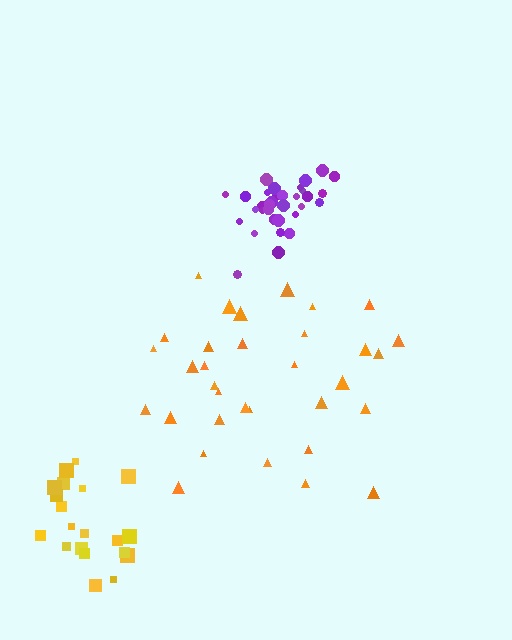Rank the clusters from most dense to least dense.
purple, yellow, orange.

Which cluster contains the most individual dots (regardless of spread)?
Purple (34).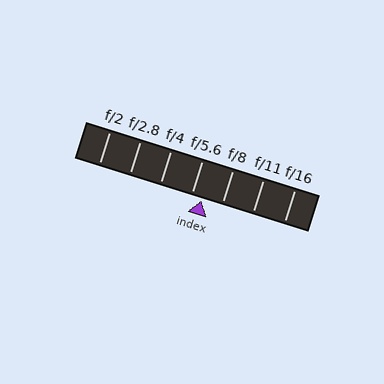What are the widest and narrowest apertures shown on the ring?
The widest aperture shown is f/2 and the narrowest is f/16.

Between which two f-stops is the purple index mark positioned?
The index mark is between f/5.6 and f/8.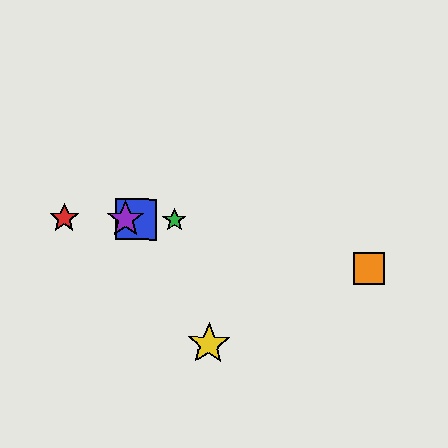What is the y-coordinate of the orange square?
The orange square is at y≈268.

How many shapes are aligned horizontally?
4 shapes (the red star, the blue square, the green star, the purple star) are aligned horizontally.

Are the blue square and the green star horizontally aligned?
Yes, both are at y≈219.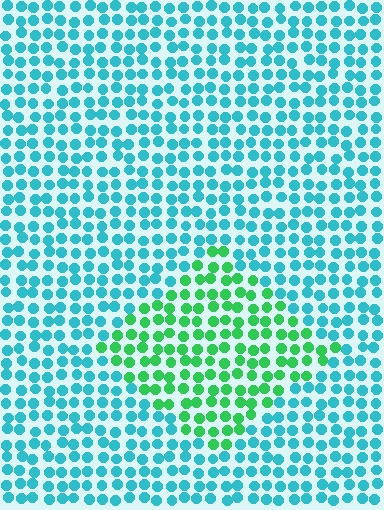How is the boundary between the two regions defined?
The boundary is defined purely by a slight shift in hue (about 50 degrees). Spacing, size, and orientation are identical on both sides.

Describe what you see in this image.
The image is filled with small cyan elements in a uniform arrangement. A diamond-shaped region is visible where the elements are tinted to a slightly different hue, forming a subtle color boundary.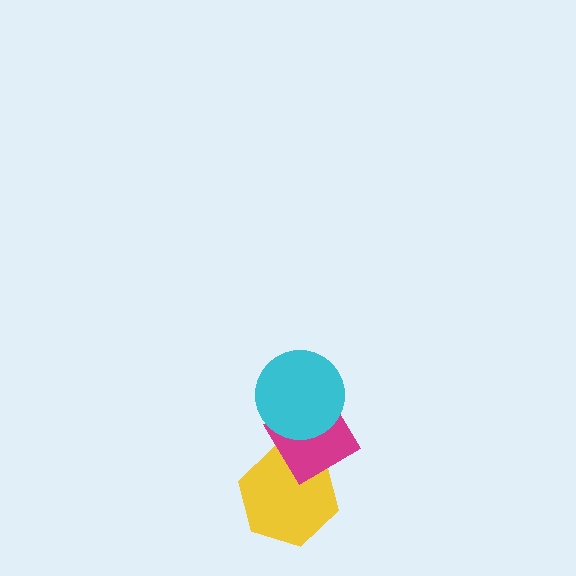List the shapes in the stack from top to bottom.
From top to bottom: the cyan circle, the magenta diamond, the yellow hexagon.